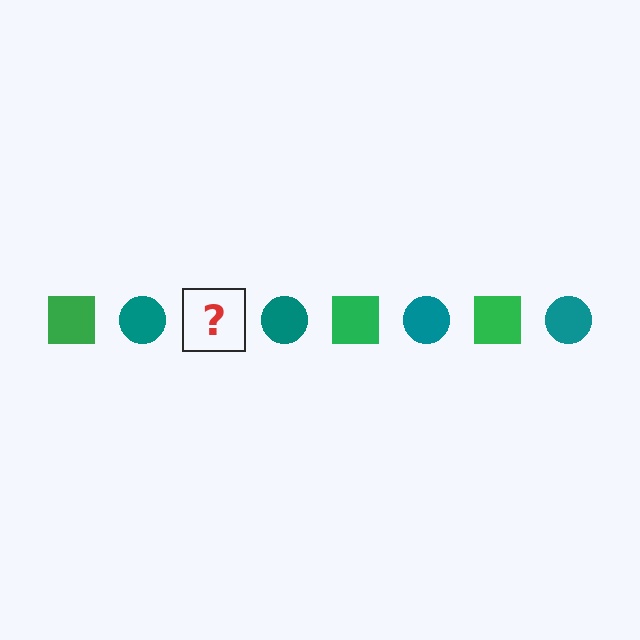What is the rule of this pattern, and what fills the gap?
The rule is that the pattern alternates between green square and teal circle. The gap should be filled with a green square.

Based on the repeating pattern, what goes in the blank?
The blank should be a green square.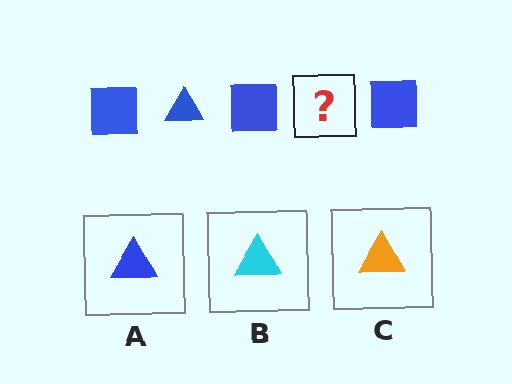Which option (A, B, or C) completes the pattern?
A.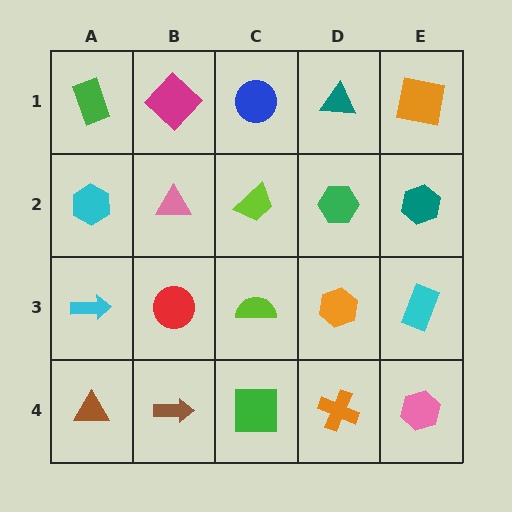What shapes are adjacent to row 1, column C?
A lime trapezoid (row 2, column C), a magenta diamond (row 1, column B), a teal triangle (row 1, column D).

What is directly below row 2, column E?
A cyan rectangle.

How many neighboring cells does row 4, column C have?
3.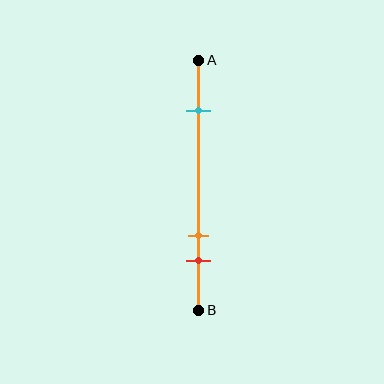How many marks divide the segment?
There are 3 marks dividing the segment.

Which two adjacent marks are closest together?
The orange and red marks are the closest adjacent pair.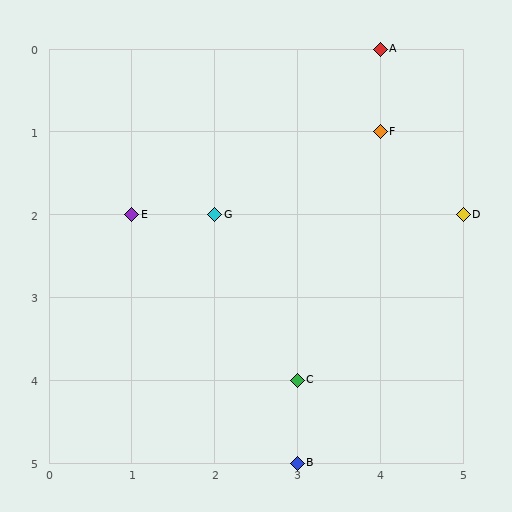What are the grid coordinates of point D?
Point D is at grid coordinates (5, 2).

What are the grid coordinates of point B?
Point B is at grid coordinates (3, 5).